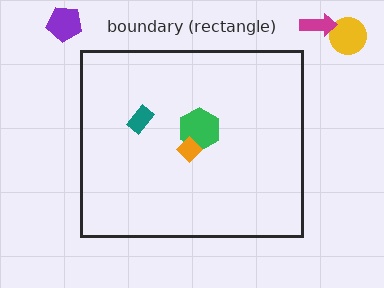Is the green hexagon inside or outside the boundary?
Inside.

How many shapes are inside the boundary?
3 inside, 3 outside.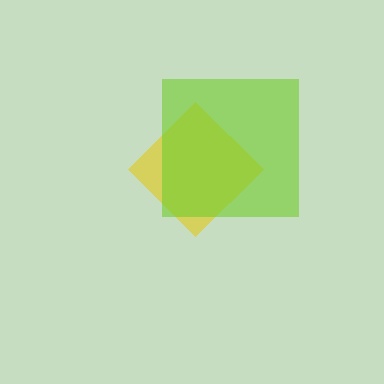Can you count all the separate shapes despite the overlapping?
Yes, there are 2 separate shapes.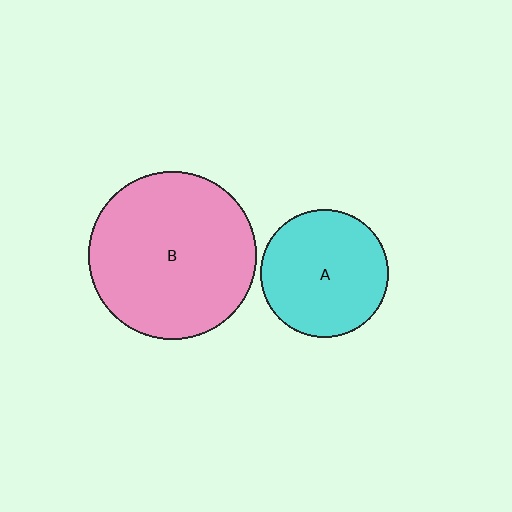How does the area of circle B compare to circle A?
Approximately 1.7 times.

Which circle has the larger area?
Circle B (pink).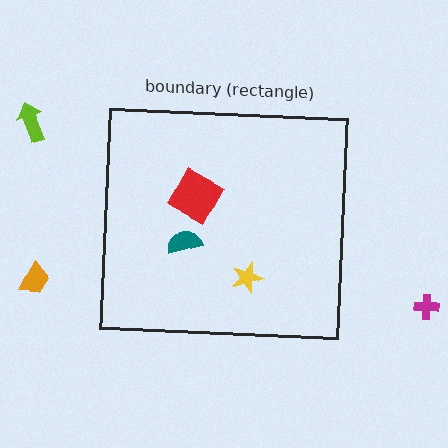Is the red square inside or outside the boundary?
Inside.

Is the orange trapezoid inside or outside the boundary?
Outside.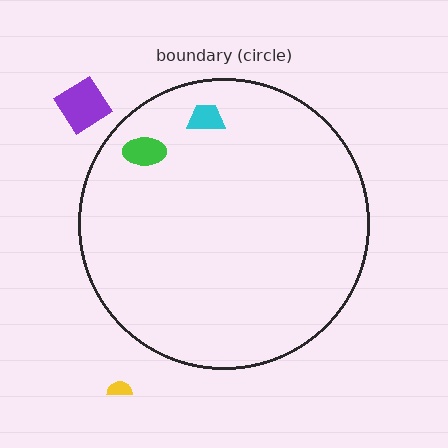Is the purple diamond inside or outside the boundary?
Outside.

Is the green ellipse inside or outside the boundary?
Inside.